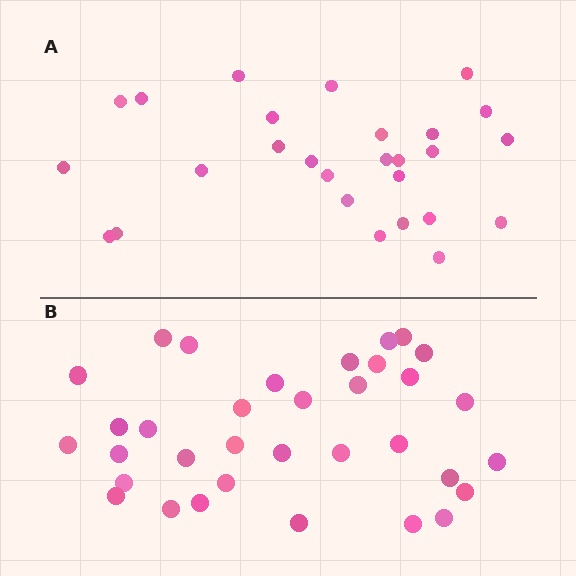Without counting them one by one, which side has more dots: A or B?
Region B (the bottom region) has more dots.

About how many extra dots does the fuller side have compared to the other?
Region B has roughly 8 or so more dots than region A.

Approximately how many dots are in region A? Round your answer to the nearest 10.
About 30 dots. (The exact count is 27, which rounds to 30.)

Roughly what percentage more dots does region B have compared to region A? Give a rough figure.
About 25% more.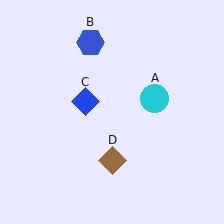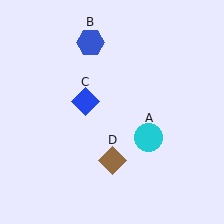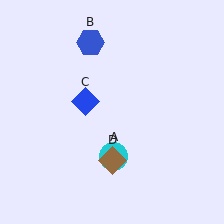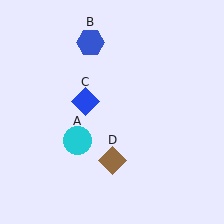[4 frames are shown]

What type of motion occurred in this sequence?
The cyan circle (object A) rotated clockwise around the center of the scene.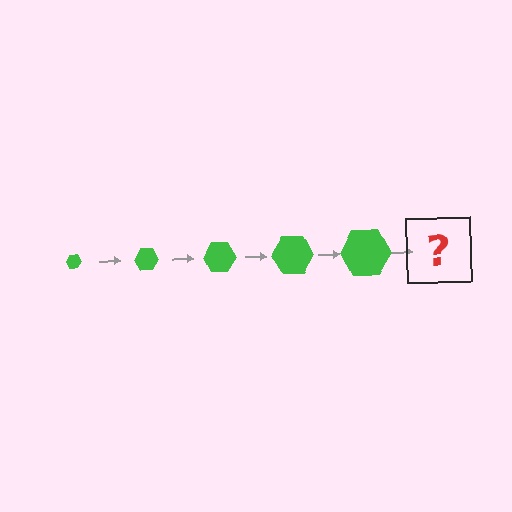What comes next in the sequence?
The next element should be a green hexagon, larger than the previous one.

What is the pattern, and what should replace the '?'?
The pattern is that the hexagon gets progressively larger each step. The '?' should be a green hexagon, larger than the previous one.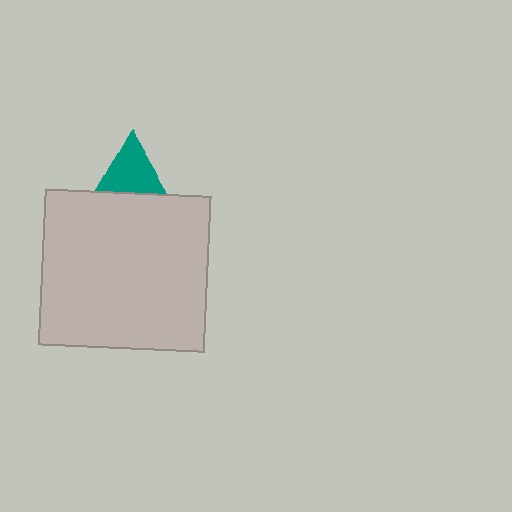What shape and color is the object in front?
The object in front is a light gray rectangle.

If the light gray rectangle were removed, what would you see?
You would see the complete teal triangle.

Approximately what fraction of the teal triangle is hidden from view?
Roughly 52% of the teal triangle is hidden behind the light gray rectangle.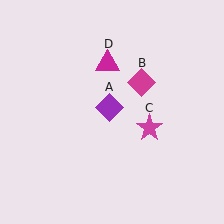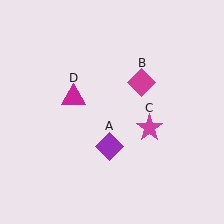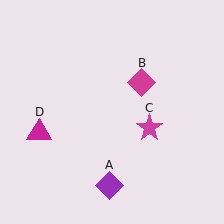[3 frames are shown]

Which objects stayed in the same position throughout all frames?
Magenta diamond (object B) and magenta star (object C) remained stationary.